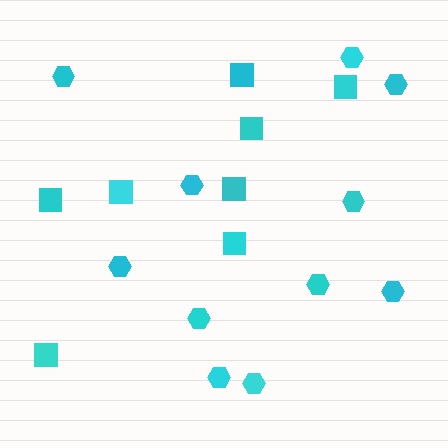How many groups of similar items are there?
There are 2 groups: one group of squares (8) and one group of hexagons (11).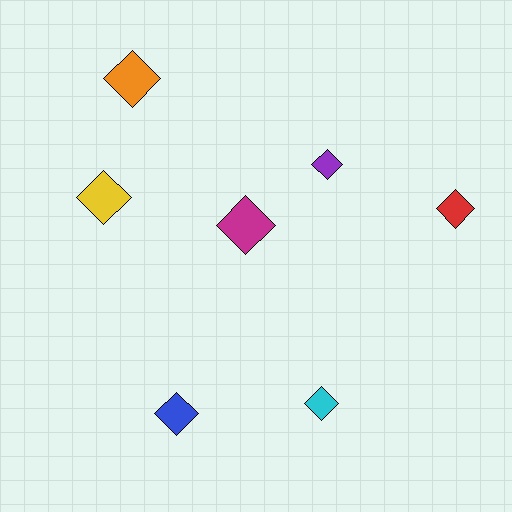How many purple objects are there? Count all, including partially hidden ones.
There is 1 purple object.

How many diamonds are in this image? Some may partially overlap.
There are 7 diamonds.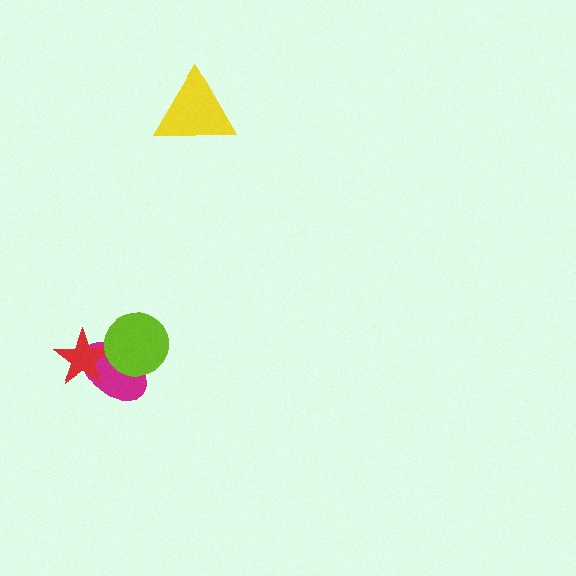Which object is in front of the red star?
The lime circle is in front of the red star.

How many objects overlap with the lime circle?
2 objects overlap with the lime circle.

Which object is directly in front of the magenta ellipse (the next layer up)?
The red star is directly in front of the magenta ellipse.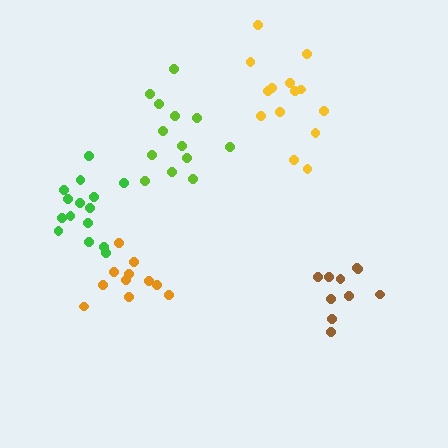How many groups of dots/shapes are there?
There are 5 groups.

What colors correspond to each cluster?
The clusters are colored: orange, green, lime, brown, yellow.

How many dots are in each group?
Group 1: 11 dots, Group 2: 15 dots, Group 3: 13 dots, Group 4: 10 dots, Group 5: 14 dots (63 total).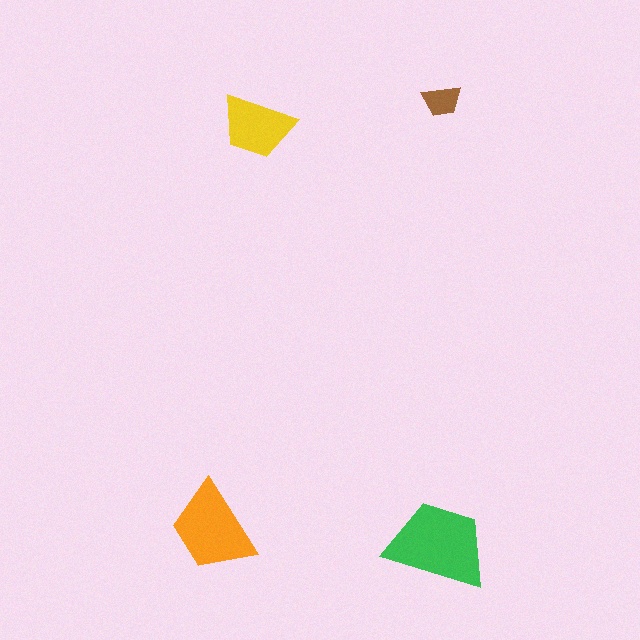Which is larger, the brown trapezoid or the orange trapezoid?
The orange one.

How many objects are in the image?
There are 4 objects in the image.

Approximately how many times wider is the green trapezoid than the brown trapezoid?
About 2.5 times wider.